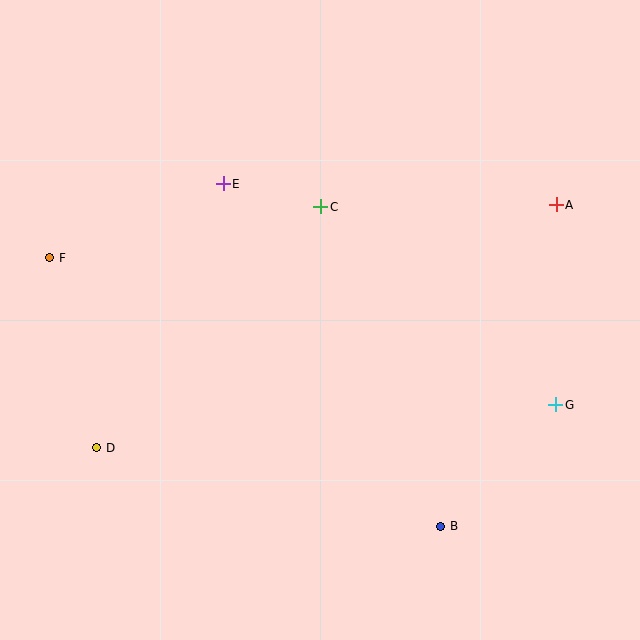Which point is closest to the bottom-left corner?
Point D is closest to the bottom-left corner.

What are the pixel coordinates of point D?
Point D is at (97, 448).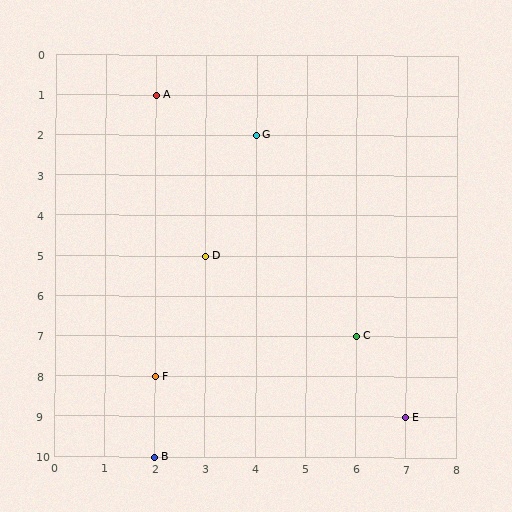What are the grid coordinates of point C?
Point C is at grid coordinates (6, 7).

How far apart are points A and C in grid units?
Points A and C are 4 columns and 6 rows apart (about 7.2 grid units diagonally).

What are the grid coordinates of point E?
Point E is at grid coordinates (7, 9).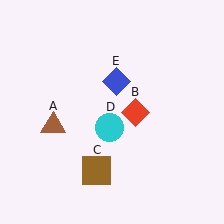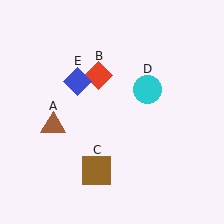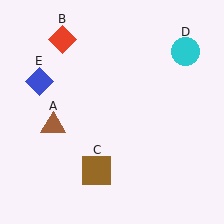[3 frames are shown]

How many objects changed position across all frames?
3 objects changed position: red diamond (object B), cyan circle (object D), blue diamond (object E).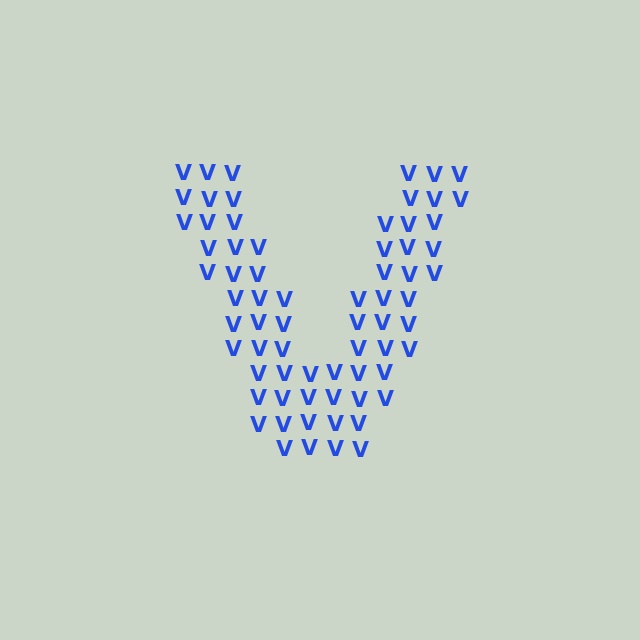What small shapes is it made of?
It is made of small letter V's.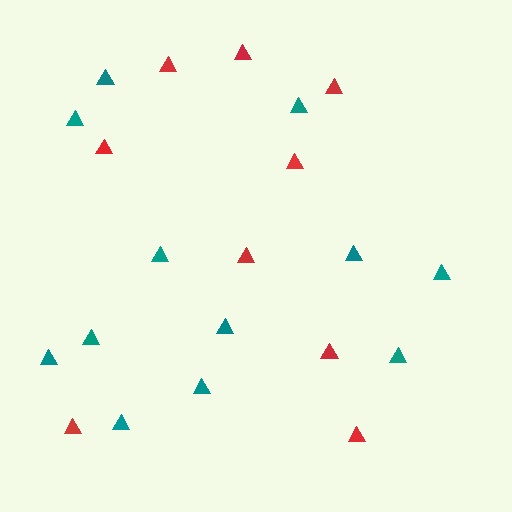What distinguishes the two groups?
There are 2 groups: one group of teal triangles (12) and one group of red triangles (9).